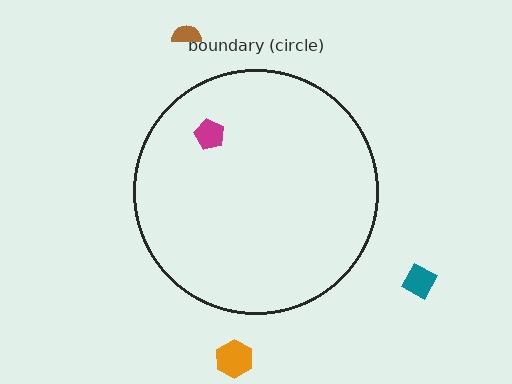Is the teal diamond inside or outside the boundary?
Outside.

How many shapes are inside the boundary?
1 inside, 3 outside.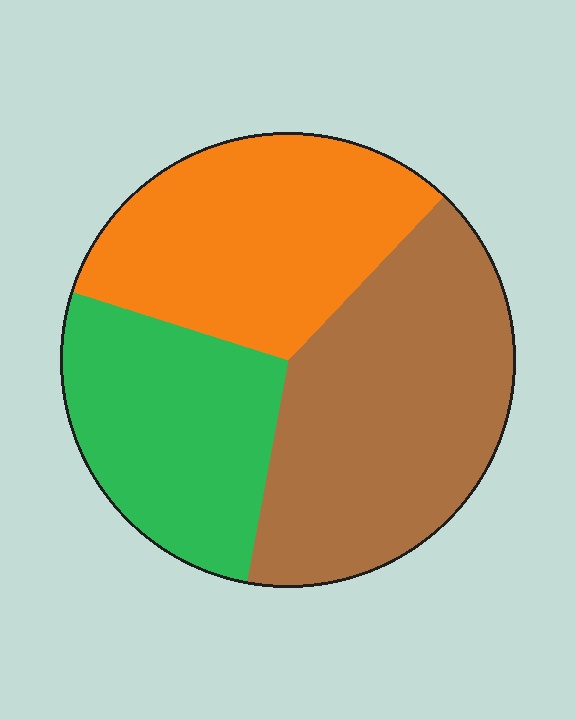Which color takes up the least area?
Green, at roughly 25%.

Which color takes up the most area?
Brown, at roughly 40%.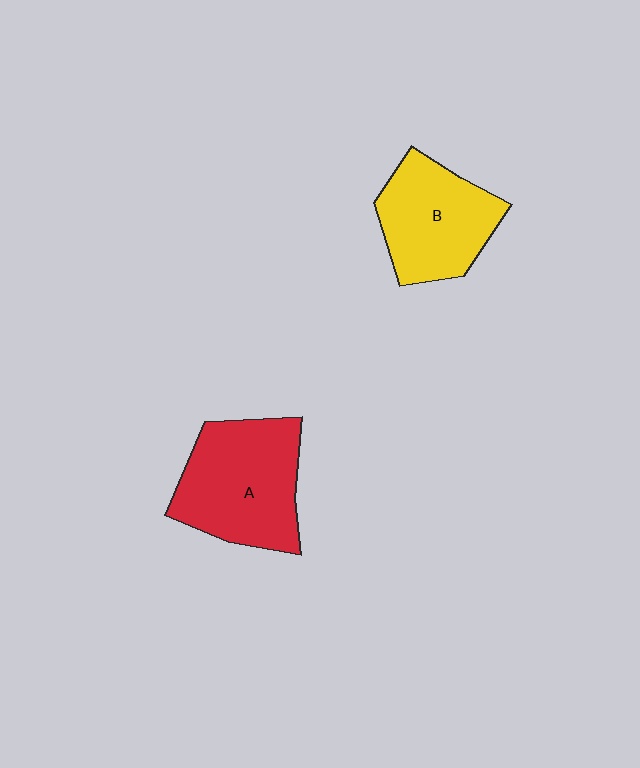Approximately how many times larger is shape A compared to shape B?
Approximately 1.2 times.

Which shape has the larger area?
Shape A (red).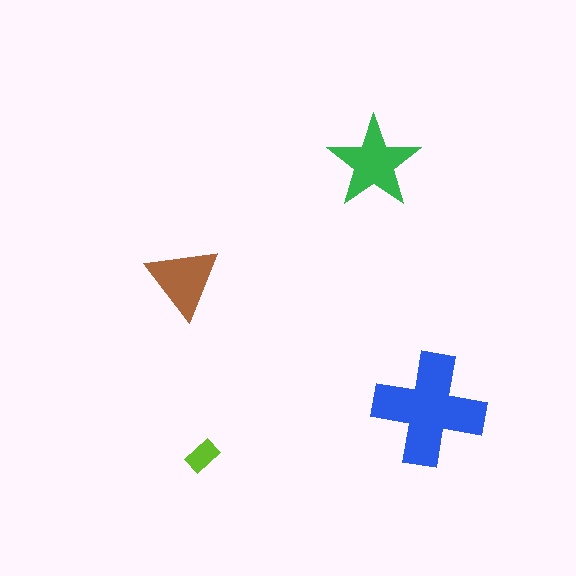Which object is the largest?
The blue cross.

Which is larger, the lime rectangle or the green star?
The green star.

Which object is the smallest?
The lime rectangle.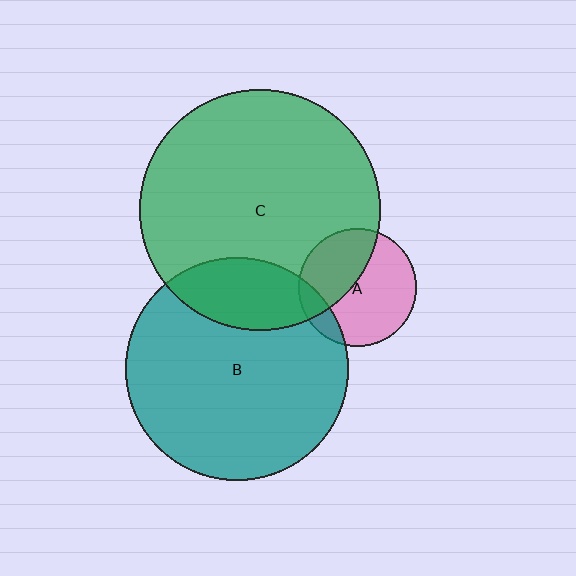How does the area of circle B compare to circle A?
Approximately 3.6 times.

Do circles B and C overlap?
Yes.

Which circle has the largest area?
Circle C (green).